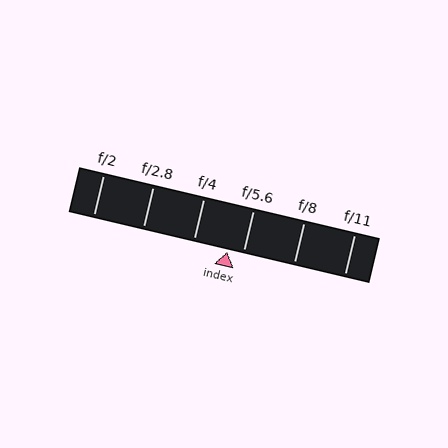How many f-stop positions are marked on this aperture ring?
There are 6 f-stop positions marked.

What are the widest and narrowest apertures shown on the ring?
The widest aperture shown is f/2 and the narrowest is f/11.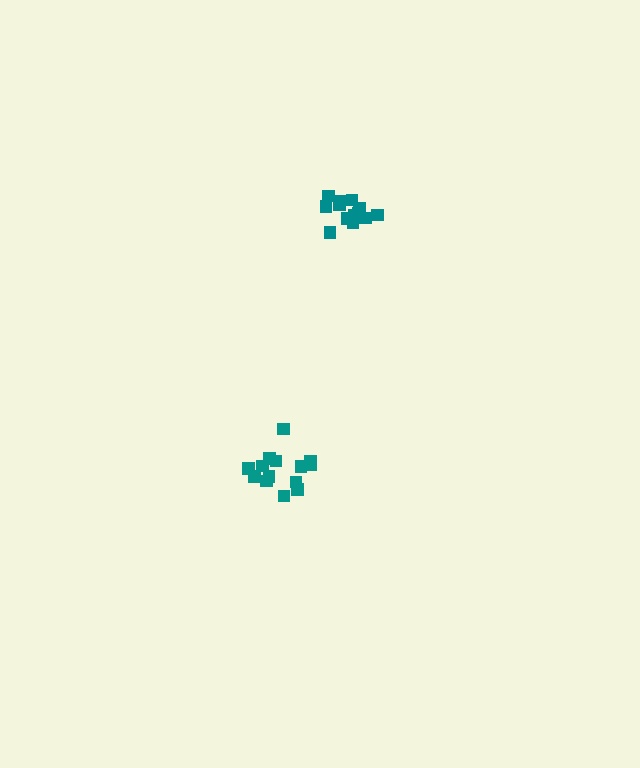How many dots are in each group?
Group 1: 15 dots, Group 2: 13 dots (28 total).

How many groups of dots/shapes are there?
There are 2 groups.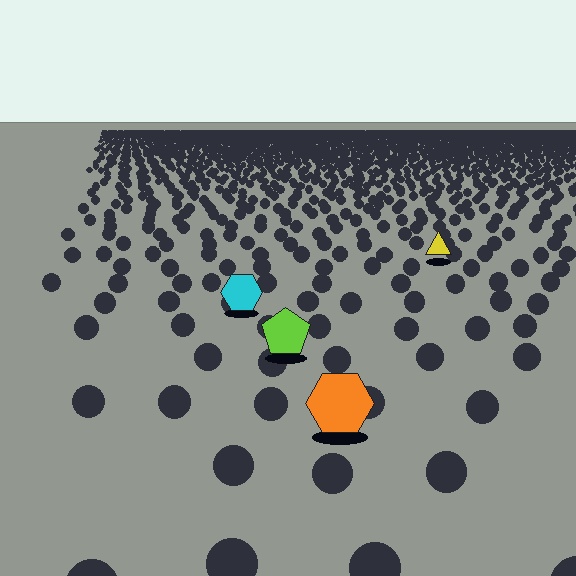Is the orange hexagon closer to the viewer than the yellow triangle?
Yes. The orange hexagon is closer — you can tell from the texture gradient: the ground texture is coarser near it.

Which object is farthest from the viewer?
The yellow triangle is farthest from the viewer. It appears smaller and the ground texture around it is denser.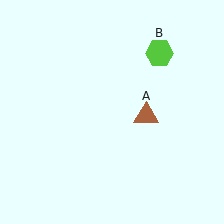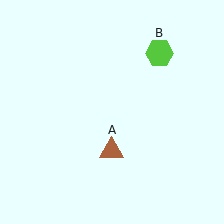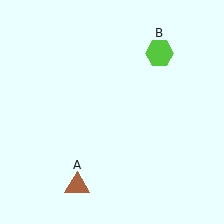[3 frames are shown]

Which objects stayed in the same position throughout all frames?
Lime hexagon (object B) remained stationary.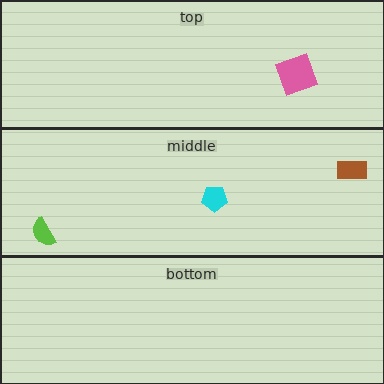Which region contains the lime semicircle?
The middle region.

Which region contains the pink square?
The top region.